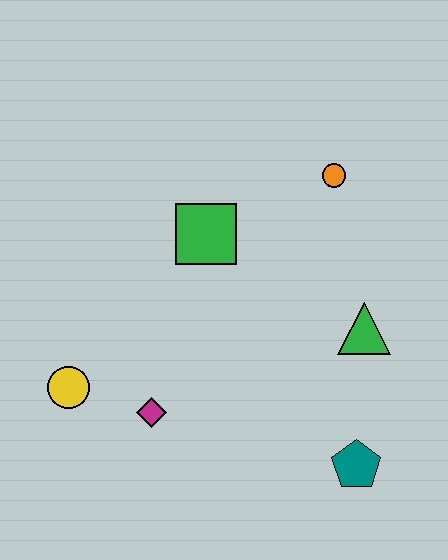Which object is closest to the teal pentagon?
The green triangle is closest to the teal pentagon.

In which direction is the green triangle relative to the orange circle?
The green triangle is below the orange circle.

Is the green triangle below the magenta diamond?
No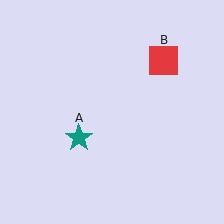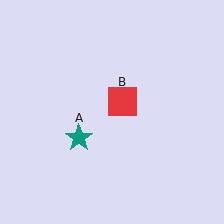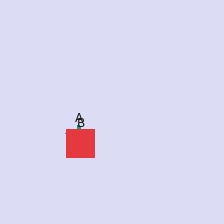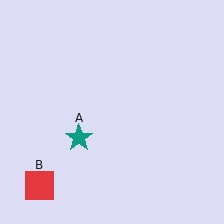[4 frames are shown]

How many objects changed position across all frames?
1 object changed position: red square (object B).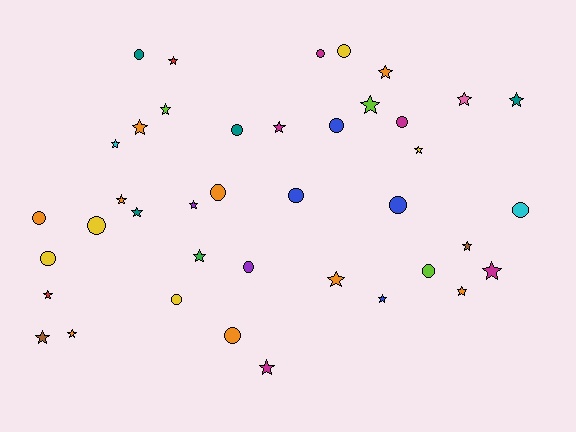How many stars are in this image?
There are 23 stars.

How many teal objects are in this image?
There are 4 teal objects.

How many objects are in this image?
There are 40 objects.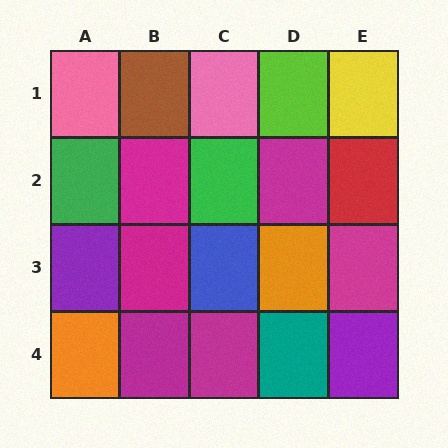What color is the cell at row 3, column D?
Orange.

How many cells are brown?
1 cell is brown.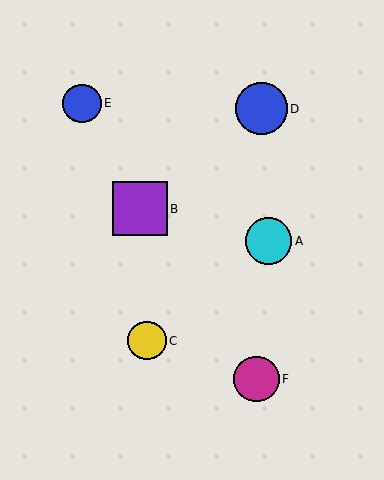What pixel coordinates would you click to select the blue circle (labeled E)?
Click at (82, 103) to select the blue circle E.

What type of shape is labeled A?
Shape A is a cyan circle.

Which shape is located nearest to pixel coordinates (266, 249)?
The cyan circle (labeled A) at (268, 241) is nearest to that location.